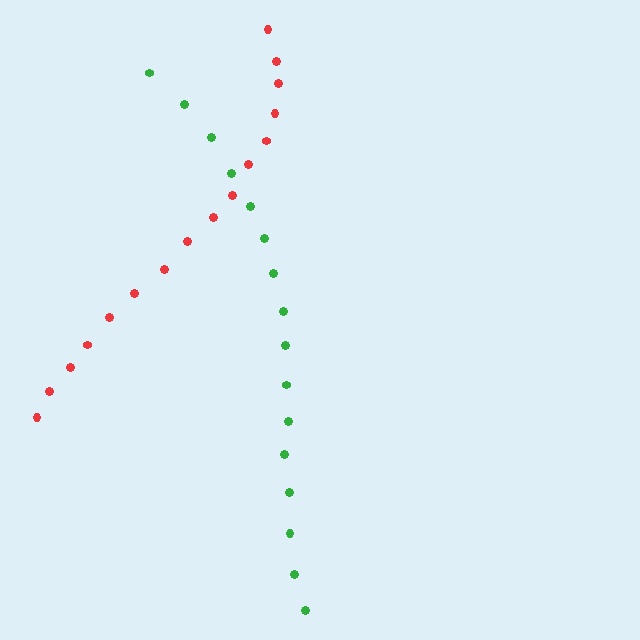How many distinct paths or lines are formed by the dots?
There are 2 distinct paths.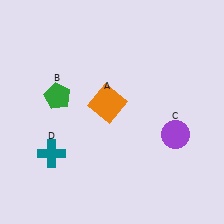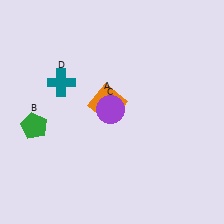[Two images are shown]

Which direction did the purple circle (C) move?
The purple circle (C) moved left.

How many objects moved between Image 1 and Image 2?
3 objects moved between the two images.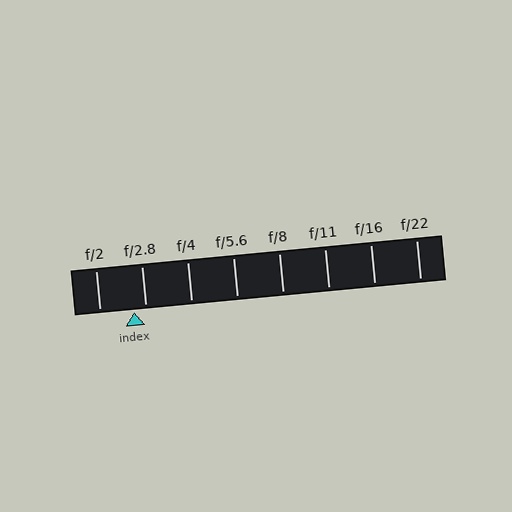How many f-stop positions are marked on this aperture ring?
There are 8 f-stop positions marked.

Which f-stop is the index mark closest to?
The index mark is closest to f/2.8.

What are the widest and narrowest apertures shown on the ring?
The widest aperture shown is f/2 and the narrowest is f/22.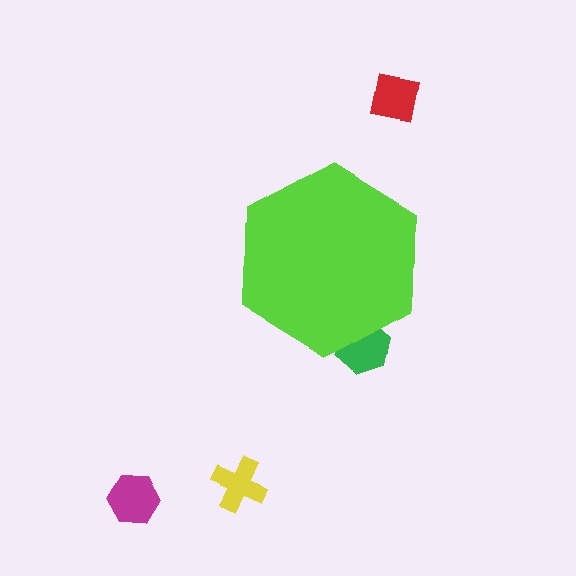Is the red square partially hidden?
No, the red square is fully visible.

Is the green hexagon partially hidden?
Yes, the green hexagon is partially hidden behind the lime hexagon.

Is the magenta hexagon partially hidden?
No, the magenta hexagon is fully visible.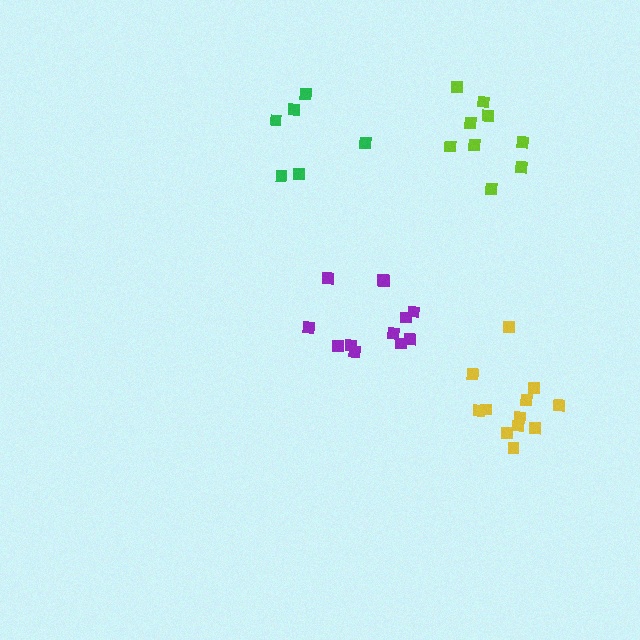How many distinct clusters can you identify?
There are 4 distinct clusters.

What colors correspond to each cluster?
The clusters are colored: purple, green, yellow, lime.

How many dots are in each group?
Group 1: 12 dots, Group 2: 6 dots, Group 3: 12 dots, Group 4: 9 dots (39 total).